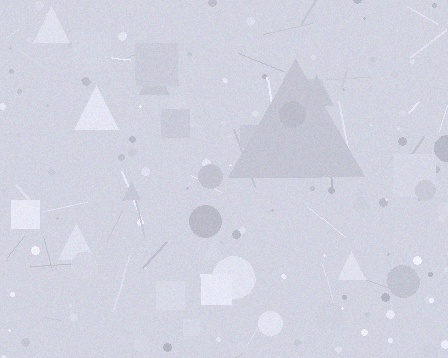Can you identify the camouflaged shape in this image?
The camouflaged shape is a triangle.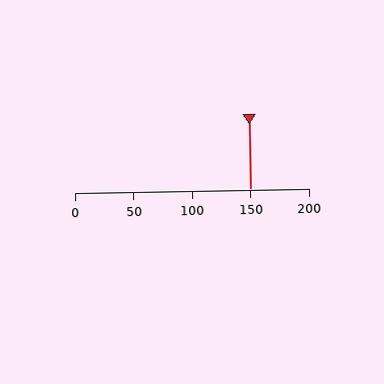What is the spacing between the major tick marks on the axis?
The major ticks are spaced 50 apart.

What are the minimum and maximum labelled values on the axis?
The axis runs from 0 to 200.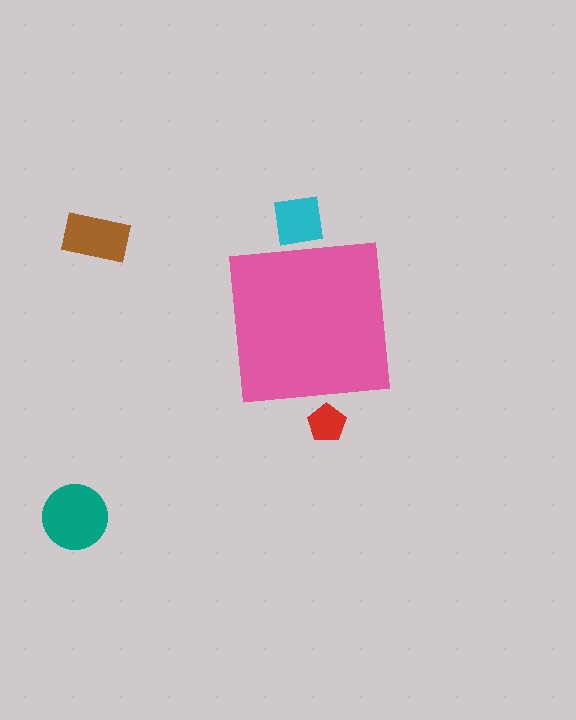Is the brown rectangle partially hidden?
No, the brown rectangle is fully visible.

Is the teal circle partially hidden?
No, the teal circle is fully visible.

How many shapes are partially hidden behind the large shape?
2 shapes are partially hidden.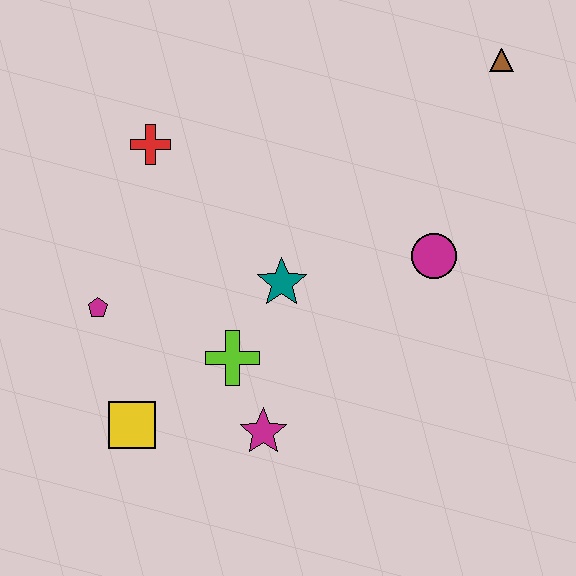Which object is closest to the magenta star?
The lime cross is closest to the magenta star.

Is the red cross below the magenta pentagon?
No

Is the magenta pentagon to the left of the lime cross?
Yes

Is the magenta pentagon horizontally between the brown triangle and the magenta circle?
No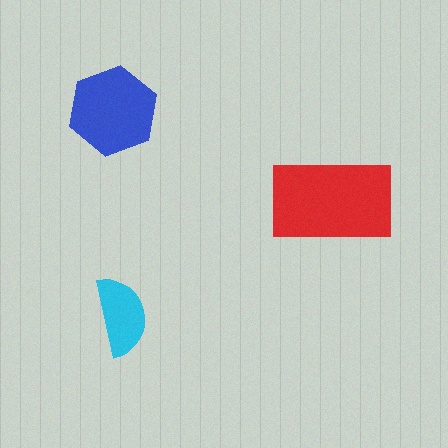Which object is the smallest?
The cyan semicircle.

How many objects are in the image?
There are 3 objects in the image.